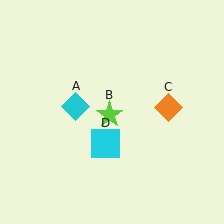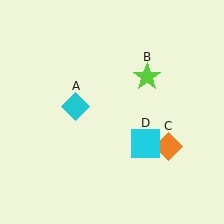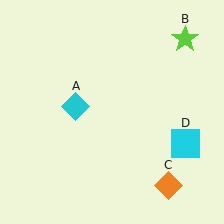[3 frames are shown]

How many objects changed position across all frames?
3 objects changed position: lime star (object B), orange diamond (object C), cyan square (object D).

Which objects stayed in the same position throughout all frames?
Cyan diamond (object A) remained stationary.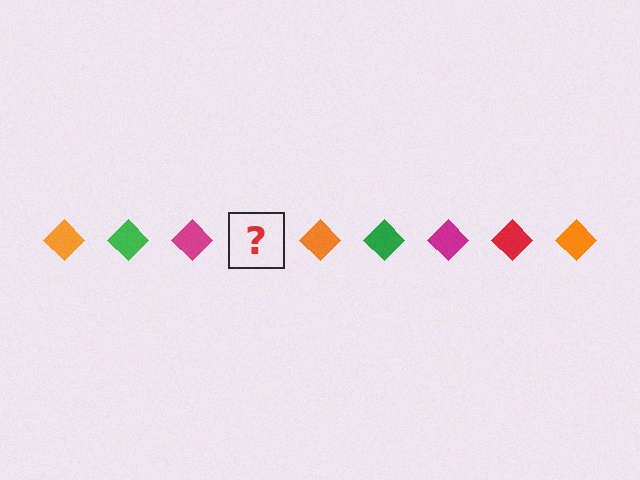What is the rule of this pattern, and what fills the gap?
The rule is that the pattern cycles through orange, green, magenta, red diamonds. The gap should be filled with a red diamond.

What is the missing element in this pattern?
The missing element is a red diamond.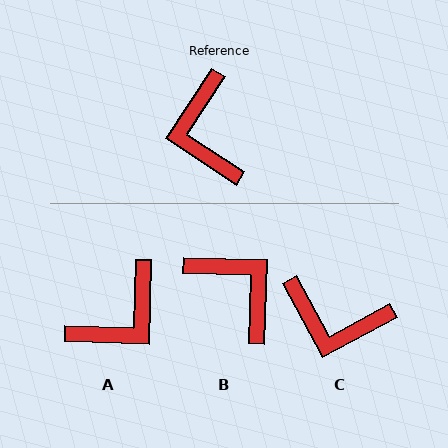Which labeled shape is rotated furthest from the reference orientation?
B, about 148 degrees away.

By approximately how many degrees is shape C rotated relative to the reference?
Approximately 61 degrees counter-clockwise.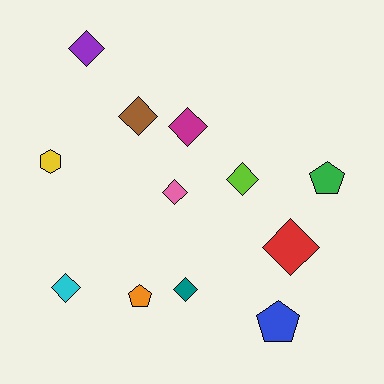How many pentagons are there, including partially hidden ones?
There are 3 pentagons.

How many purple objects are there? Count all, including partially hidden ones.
There is 1 purple object.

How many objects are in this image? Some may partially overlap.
There are 12 objects.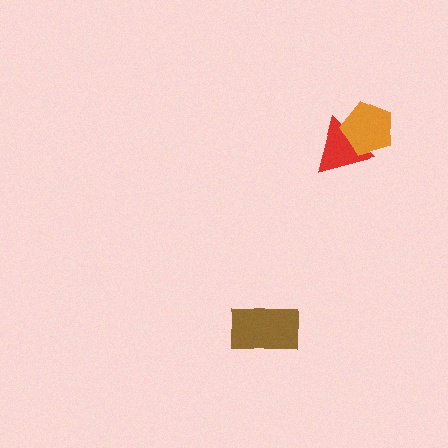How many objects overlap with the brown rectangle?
0 objects overlap with the brown rectangle.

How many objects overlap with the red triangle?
1 object overlaps with the red triangle.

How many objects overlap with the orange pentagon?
1 object overlaps with the orange pentagon.